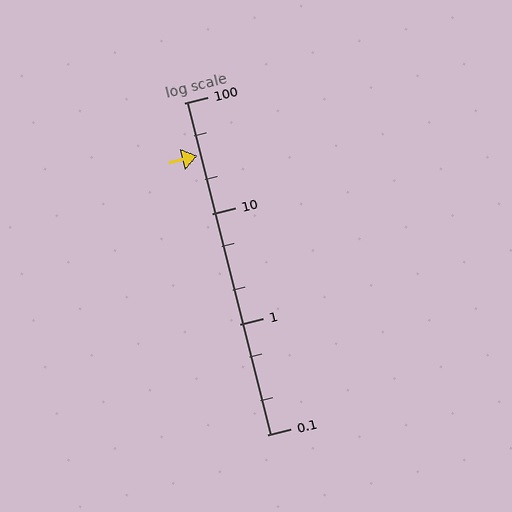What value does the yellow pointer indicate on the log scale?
The pointer indicates approximately 33.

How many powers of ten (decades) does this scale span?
The scale spans 3 decades, from 0.1 to 100.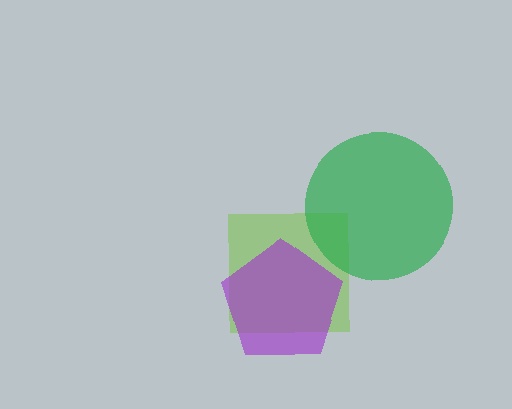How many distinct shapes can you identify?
There are 3 distinct shapes: a lime square, a green circle, a purple pentagon.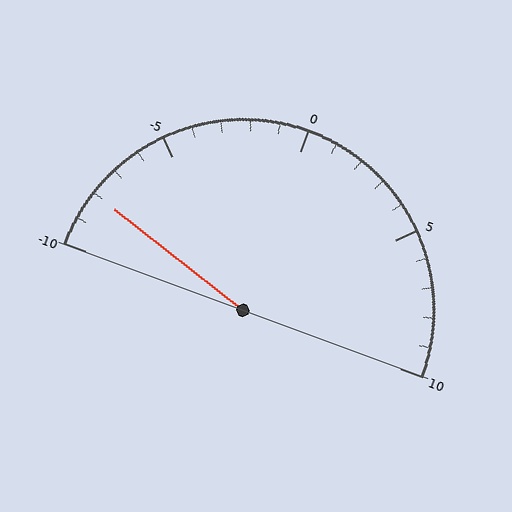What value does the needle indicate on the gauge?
The needle indicates approximately -8.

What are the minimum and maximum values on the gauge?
The gauge ranges from -10 to 10.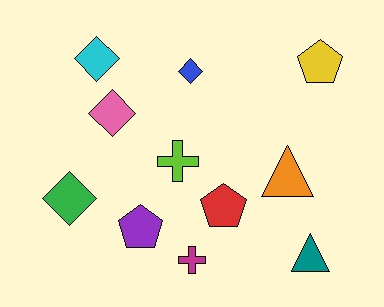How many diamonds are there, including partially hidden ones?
There are 4 diamonds.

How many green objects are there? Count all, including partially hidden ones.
There is 1 green object.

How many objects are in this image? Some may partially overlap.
There are 11 objects.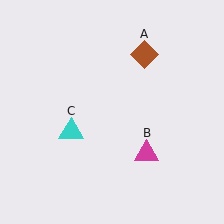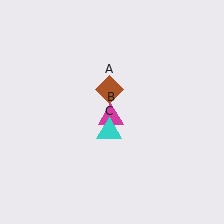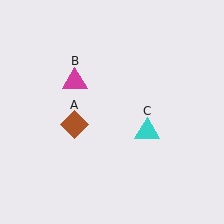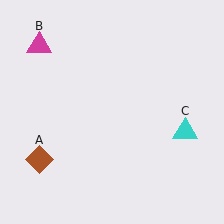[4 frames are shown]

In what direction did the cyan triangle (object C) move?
The cyan triangle (object C) moved right.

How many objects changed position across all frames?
3 objects changed position: brown diamond (object A), magenta triangle (object B), cyan triangle (object C).